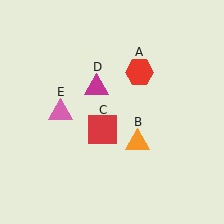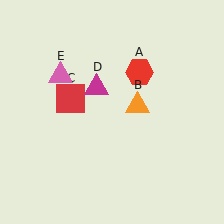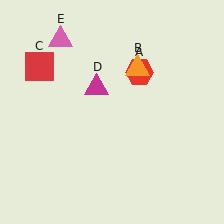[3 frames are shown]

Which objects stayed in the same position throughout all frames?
Red hexagon (object A) and magenta triangle (object D) remained stationary.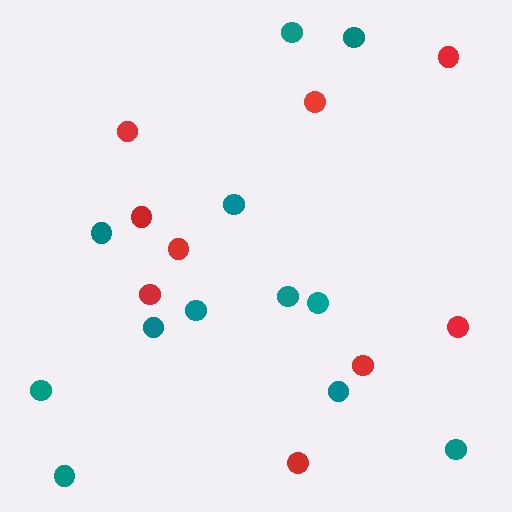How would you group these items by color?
There are 2 groups: one group of red circles (9) and one group of teal circles (12).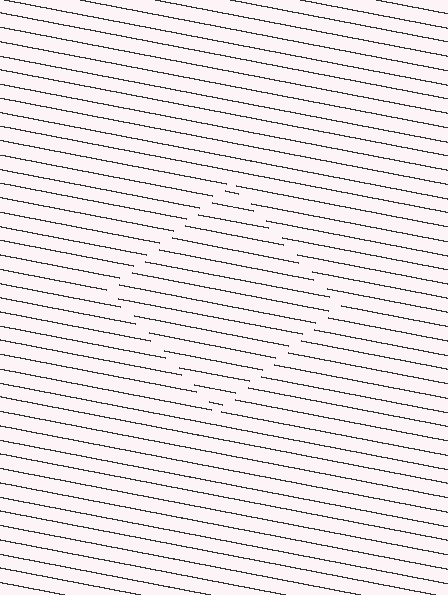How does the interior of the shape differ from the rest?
The interior of the shape contains the same grating, shifted by half a period — the contour is defined by the phase discontinuity where line-ends from the inner and outer gratings abut.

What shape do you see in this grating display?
An illusory square. The interior of the shape contains the same grating, shifted by half a period — the contour is defined by the phase discontinuity where line-ends from the inner and outer gratings abut.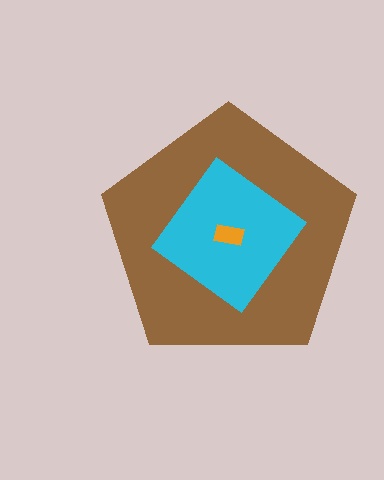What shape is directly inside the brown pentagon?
The cyan diamond.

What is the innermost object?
The orange rectangle.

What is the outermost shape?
The brown pentagon.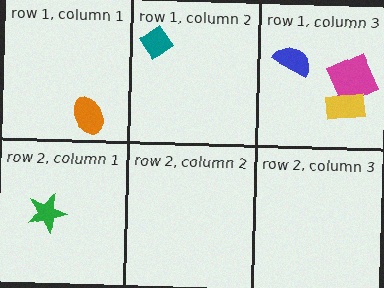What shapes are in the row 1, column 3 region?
The blue semicircle, the magenta square, the yellow rectangle.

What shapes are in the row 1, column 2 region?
The teal diamond.